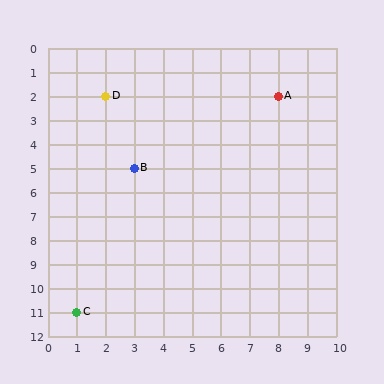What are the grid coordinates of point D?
Point D is at grid coordinates (2, 2).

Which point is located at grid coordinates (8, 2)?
Point A is at (8, 2).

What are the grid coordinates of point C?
Point C is at grid coordinates (1, 11).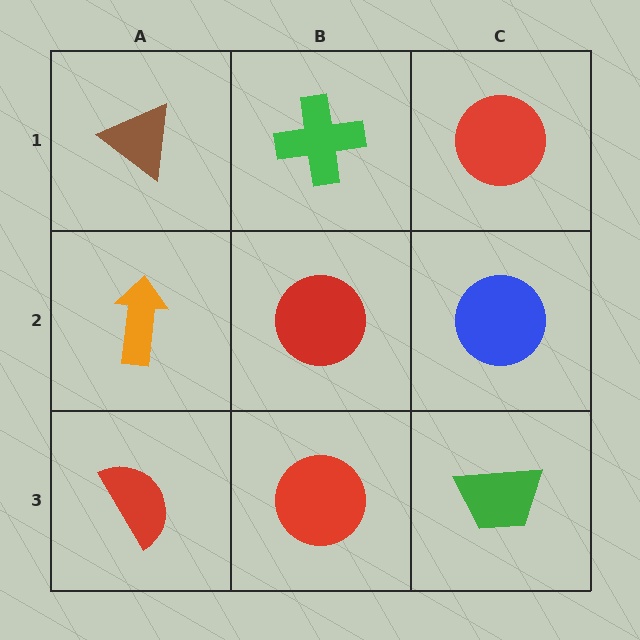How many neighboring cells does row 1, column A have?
2.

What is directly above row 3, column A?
An orange arrow.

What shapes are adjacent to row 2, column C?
A red circle (row 1, column C), a green trapezoid (row 3, column C), a red circle (row 2, column B).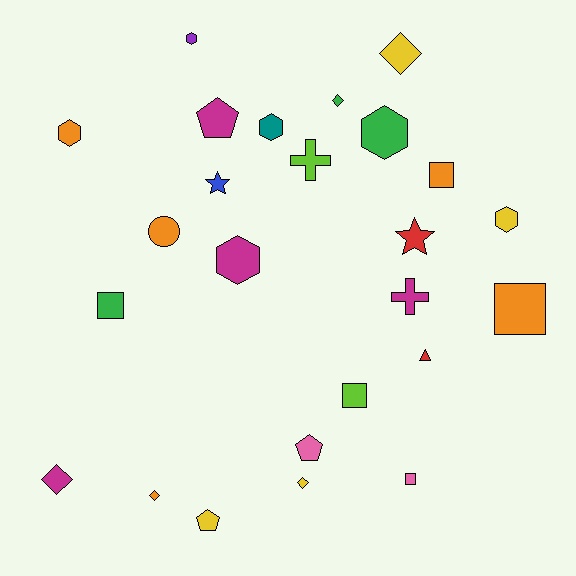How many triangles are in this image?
There is 1 triangle.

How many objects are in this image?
There are 25 objects.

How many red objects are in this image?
There are 2 red objects.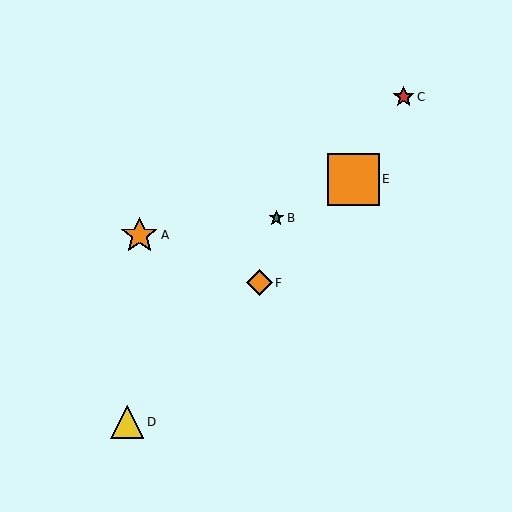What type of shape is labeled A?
Shape A is an orange star.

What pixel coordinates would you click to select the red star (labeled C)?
Click at (404, 97) to select the red star C.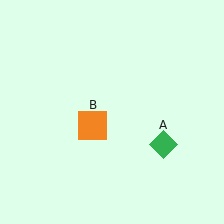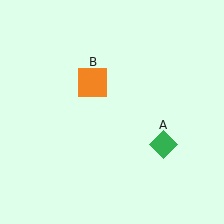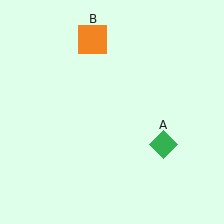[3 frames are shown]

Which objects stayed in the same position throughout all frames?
Green diamond (object A) remained stationary.